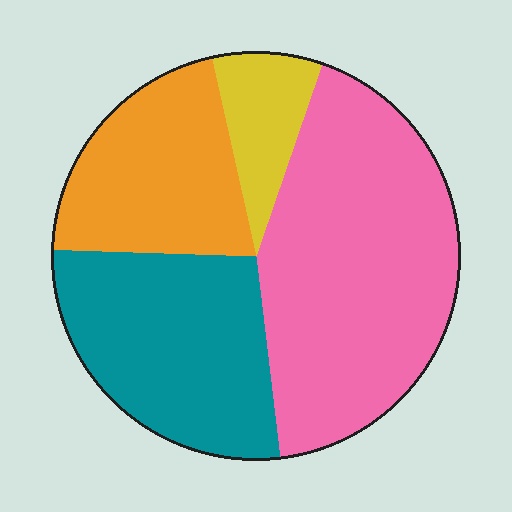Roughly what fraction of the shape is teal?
Teal covers 27% of the shape.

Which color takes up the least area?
Yellow, at roughly 10%.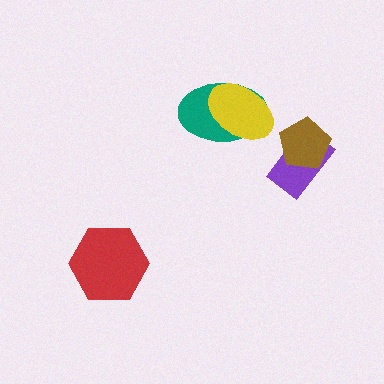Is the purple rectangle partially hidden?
Yes, it is partially covered by another shape.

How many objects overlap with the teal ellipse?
1 object overlaps with the teal ellipse.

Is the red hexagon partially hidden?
No, no other shape covers it.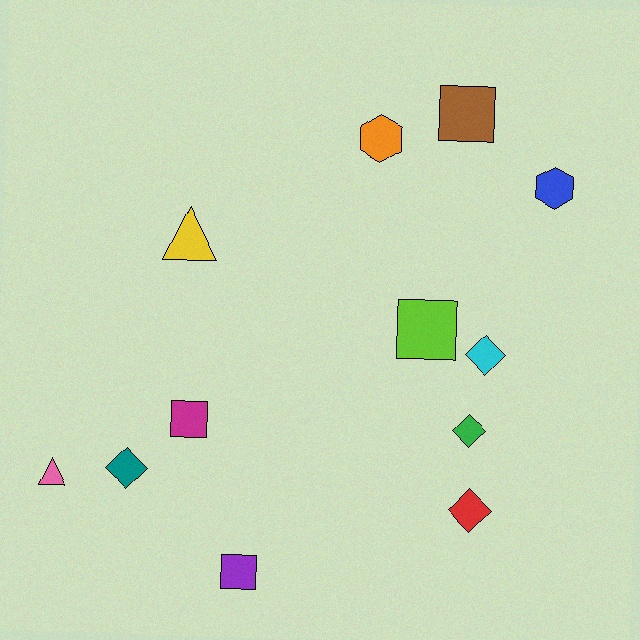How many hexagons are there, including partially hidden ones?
There are 2 hexagons.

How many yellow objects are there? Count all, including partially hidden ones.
There is 1 yellow object.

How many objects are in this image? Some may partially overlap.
There are 12 objects.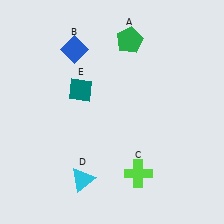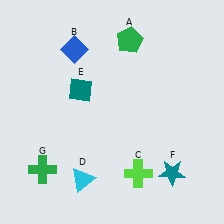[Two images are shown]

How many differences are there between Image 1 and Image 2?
There are 2 differences between the two images.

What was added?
A teal star (F), a green cross (G) were added in Image 2.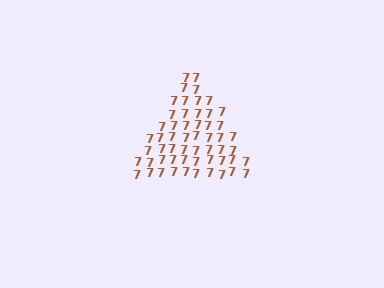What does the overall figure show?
The overall figure shows a triangle.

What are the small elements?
The small elements are digit 7's.